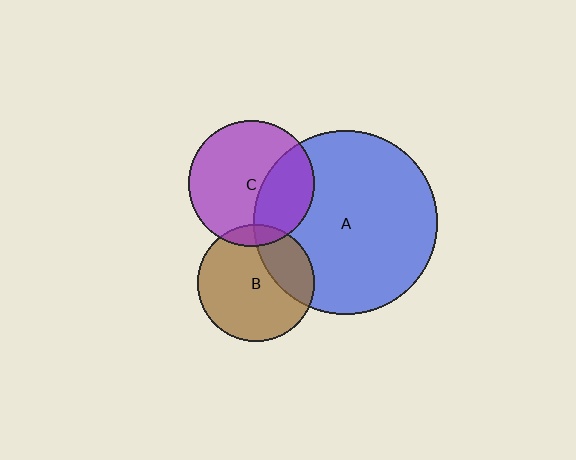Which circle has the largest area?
Circle A (blue).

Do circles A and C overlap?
Yes.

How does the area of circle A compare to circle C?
Approximately 2.1 times.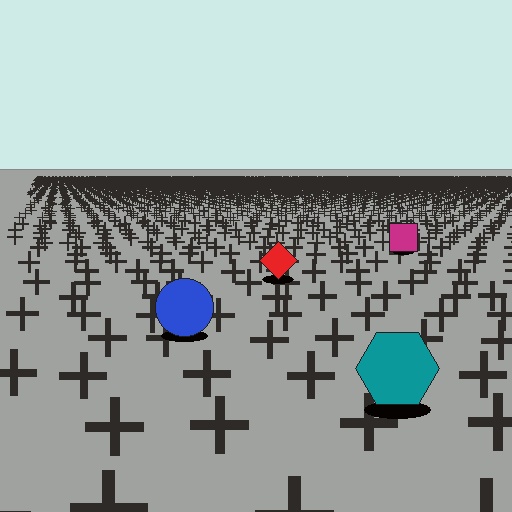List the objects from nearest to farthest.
From nearest to farthest: the teal hexagon, the blue circle, the red diamond, the magenta square.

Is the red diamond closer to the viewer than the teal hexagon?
No. The teal hexagon is closer — you can tell from the texture gradient: the ground texture is coarser near it.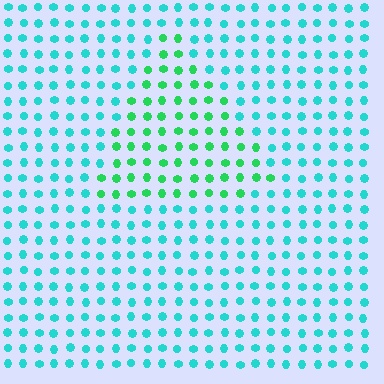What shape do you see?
I see a triangle.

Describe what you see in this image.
The image is filled with small cyan elements in a uniform arrangement. A triangle-shaped region is visible where the elements are tinted to a slightly different hue, forming a subtle color boundary.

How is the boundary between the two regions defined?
The boundary is defined purely by a slight shift in hue (about 39 degrees). Spacing, size, and orientation are identical on both sides.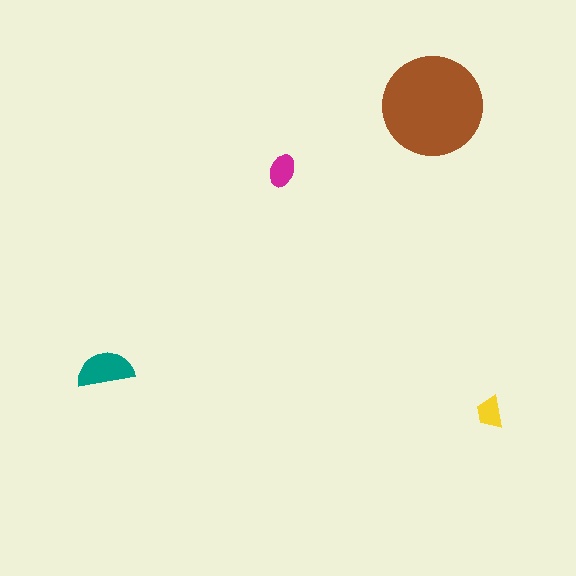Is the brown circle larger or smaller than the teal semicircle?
Larger.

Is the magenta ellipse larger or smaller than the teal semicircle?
Smaller.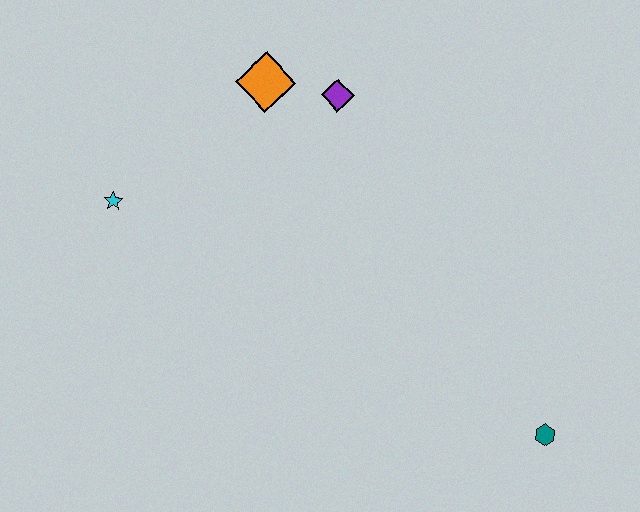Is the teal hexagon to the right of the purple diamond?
Yes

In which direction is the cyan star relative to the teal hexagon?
The cyan star is to the left of the teal hexagon.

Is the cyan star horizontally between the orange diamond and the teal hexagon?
No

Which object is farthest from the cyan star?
The teal hexagon is farthest from the cyan star.